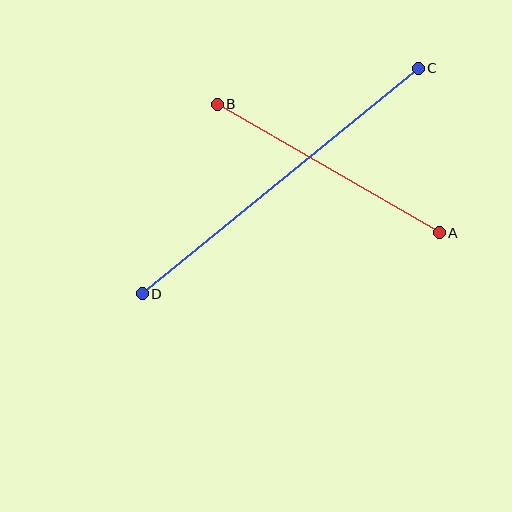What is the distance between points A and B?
The distance is approximately 257 pixels.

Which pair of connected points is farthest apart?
Points C and D are farthest apart.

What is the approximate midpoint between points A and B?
The midpoint is at approximately (328, 168) pixels.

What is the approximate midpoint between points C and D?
The midpoint is at approximately (280, 181) pixels.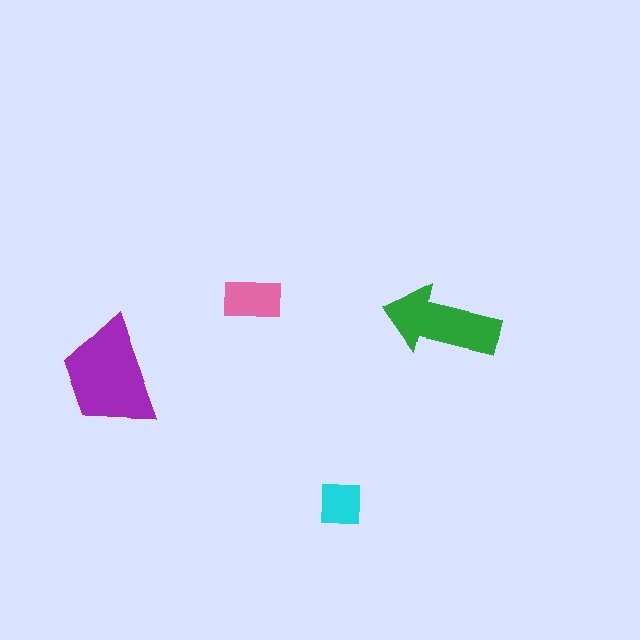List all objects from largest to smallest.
The purple trapezoid, the green arrow, the pink rectangle, the cyan square.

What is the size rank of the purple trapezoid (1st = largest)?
1st.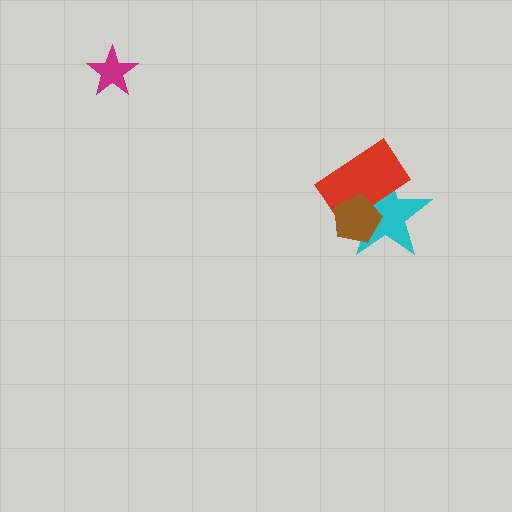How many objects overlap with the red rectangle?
2 objects overlap with the red rectangle.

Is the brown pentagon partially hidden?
No, no other shape covers it.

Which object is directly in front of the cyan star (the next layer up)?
The red rectangle is directly in front of the cyan star.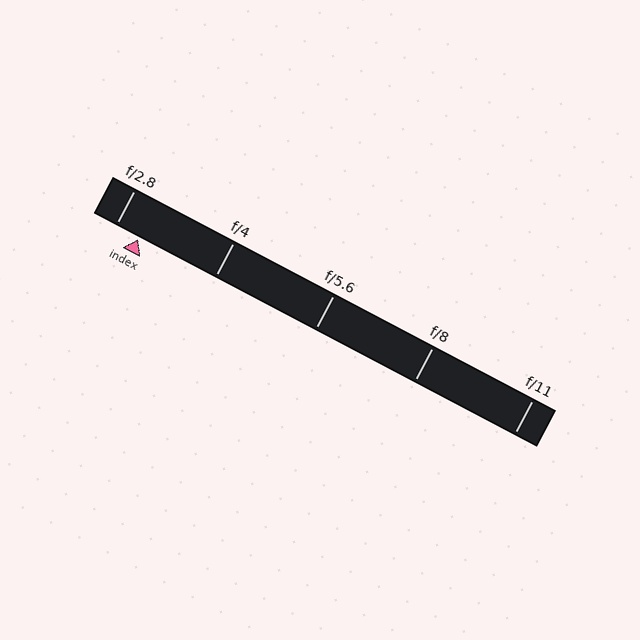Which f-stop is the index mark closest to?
The index mark is closest to f/2.8.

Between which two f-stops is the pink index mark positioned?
The index mark is between f/2.8 and f/4.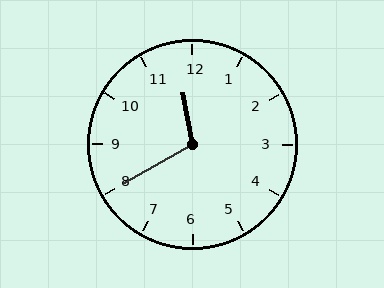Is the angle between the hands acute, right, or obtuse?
It is obtuse.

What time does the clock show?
11:40.